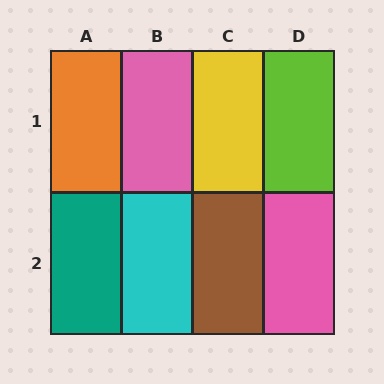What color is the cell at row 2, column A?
Teal.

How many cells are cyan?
1 cell is cyan.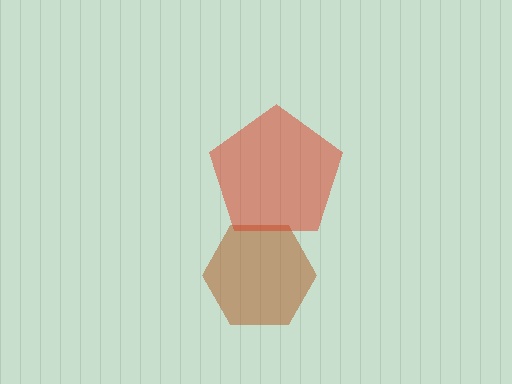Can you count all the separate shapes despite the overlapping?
Yes, there are 2 separate shapes.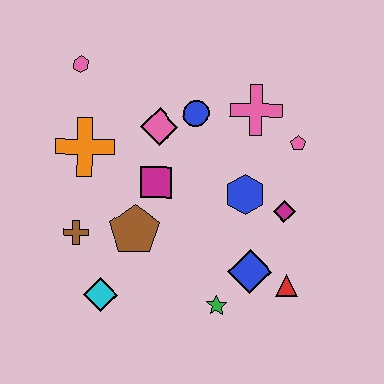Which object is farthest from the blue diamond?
The pink hexagon is farthest from the blue diamond.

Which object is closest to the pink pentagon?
The pink cross is closest to the pink pentagon.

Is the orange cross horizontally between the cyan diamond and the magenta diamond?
No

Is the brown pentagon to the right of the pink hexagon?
Yes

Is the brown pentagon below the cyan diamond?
No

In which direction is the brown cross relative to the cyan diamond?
The brown cross is above the cyan diamond.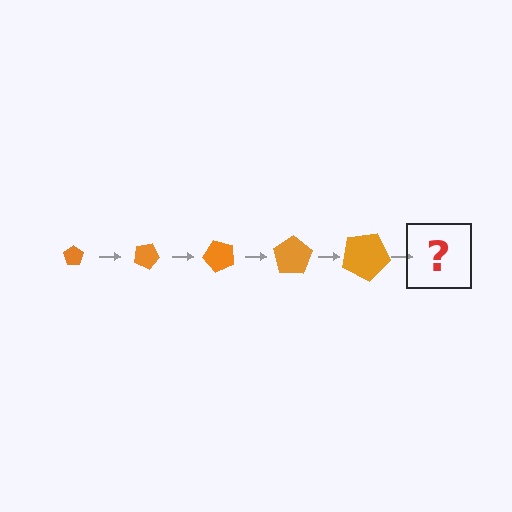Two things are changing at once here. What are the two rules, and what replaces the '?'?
The two rules are that the pentagon grows larger each step and it rotates 25 degrees each step. The '?' should be a pentagon, larger than the previous one and rotated 125 degrees from the start.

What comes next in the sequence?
The next element should be a pentagon, larger than the previous one and rotated 125 degrees from the start.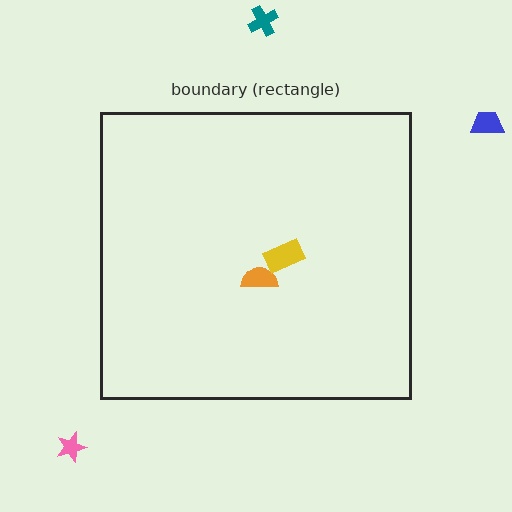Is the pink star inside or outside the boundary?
Outside.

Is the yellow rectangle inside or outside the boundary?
Inside.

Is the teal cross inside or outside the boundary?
Outside.